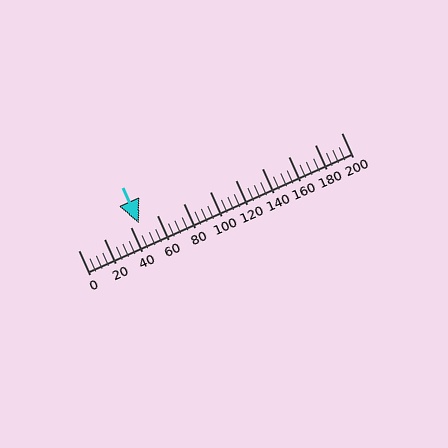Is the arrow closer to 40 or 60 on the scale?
The arrow is closer to 40.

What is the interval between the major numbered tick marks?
The major tick marks are spaced 20 units apart.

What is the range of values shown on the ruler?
The ruler shows values from 0 to 200.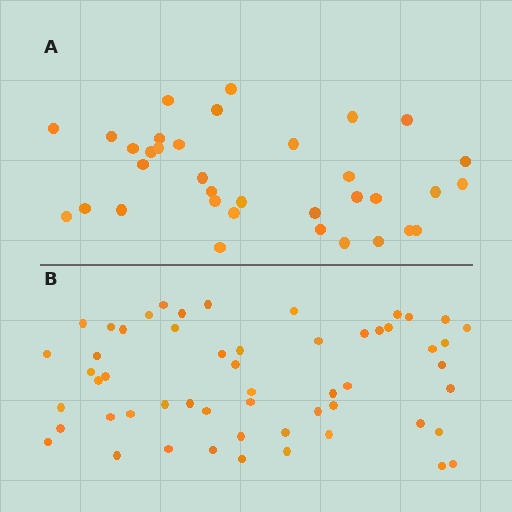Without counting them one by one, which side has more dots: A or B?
Region B (the bottom region) has more dots.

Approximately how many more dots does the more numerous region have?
Region B has approximately 20 more dots than region A.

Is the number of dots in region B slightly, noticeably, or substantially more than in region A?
Region B has substantially more. The ratio is roughly 1.6 to 1.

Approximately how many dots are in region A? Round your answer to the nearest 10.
About 40 dots. (The exact count is 35, which rounds to 40.)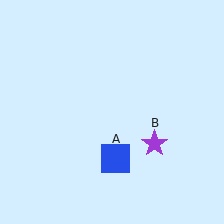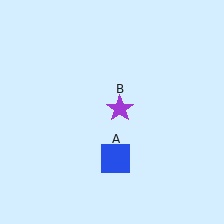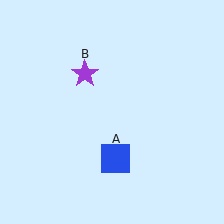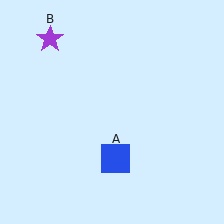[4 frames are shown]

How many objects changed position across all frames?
1 object changed position: purple star (object B).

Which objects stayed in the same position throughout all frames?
Blue square (object A) remained stationary.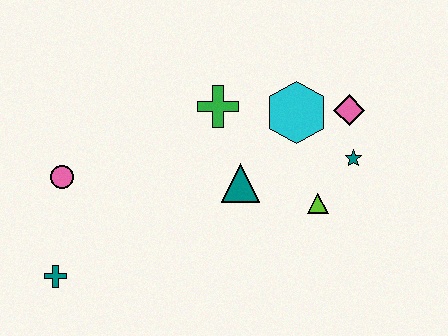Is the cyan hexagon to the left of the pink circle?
No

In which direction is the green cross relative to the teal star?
The green cross is to the left of the teal star.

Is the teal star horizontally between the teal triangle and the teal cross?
No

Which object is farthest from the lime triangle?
The teal cross is farthest from the lime triangle.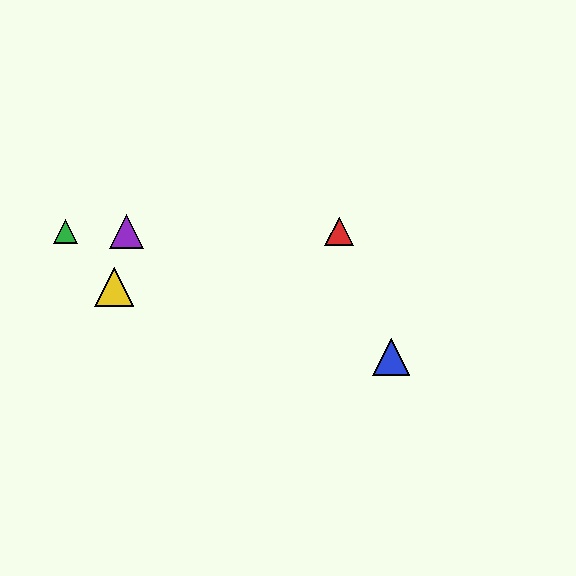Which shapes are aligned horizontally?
The red triangle, the green triangle, the purple triangle are aligned horizontally.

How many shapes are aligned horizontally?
3 shapes (the red triangle, the green triangle, the purple triangle) are aligned horizontally.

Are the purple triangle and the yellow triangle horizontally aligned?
No, the purple triangle is at y≈231 and the yellow triangle is at y≈287.